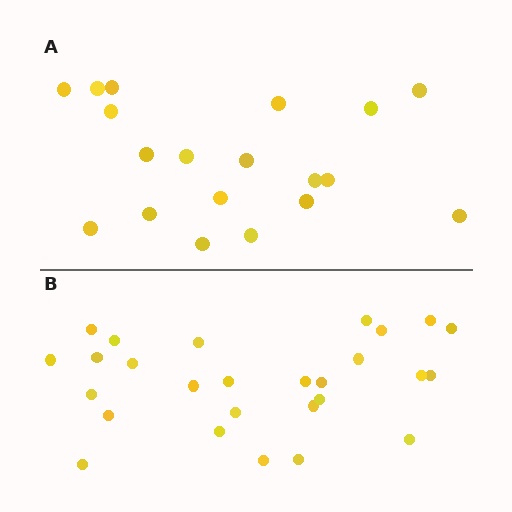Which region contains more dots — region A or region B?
Region B (the bottom region) has more dots.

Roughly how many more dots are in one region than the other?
Region B has roughly 8 or so more dots than region A.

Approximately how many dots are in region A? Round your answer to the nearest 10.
About 20 dots. (The exact count is 19, which rounds to 20.)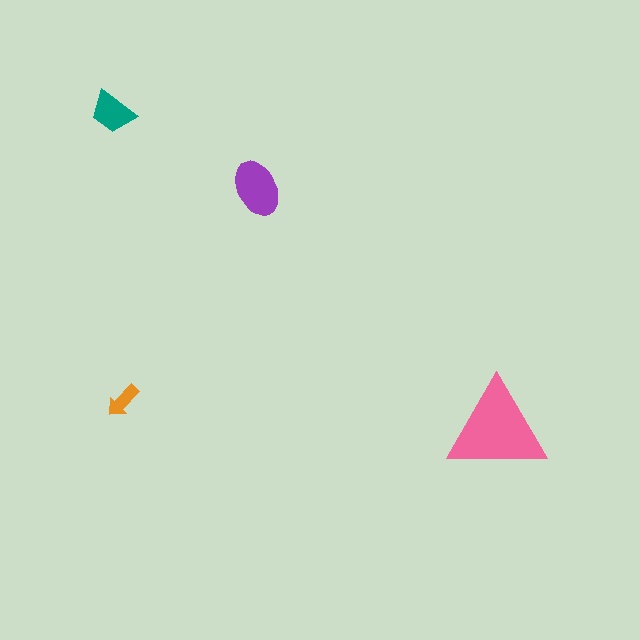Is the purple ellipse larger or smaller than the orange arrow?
Larger.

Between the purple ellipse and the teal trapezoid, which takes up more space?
The purple ellipse.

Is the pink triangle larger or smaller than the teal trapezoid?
Larger.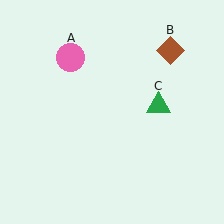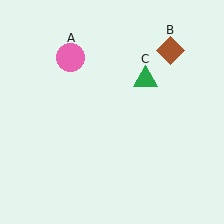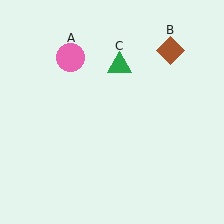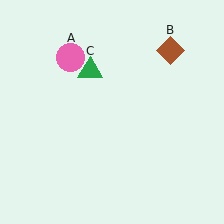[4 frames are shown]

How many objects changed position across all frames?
1 object changed position: green triangle (object C).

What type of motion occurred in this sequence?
The green triangle (object C) rotated counterclockwise around the center of the scene.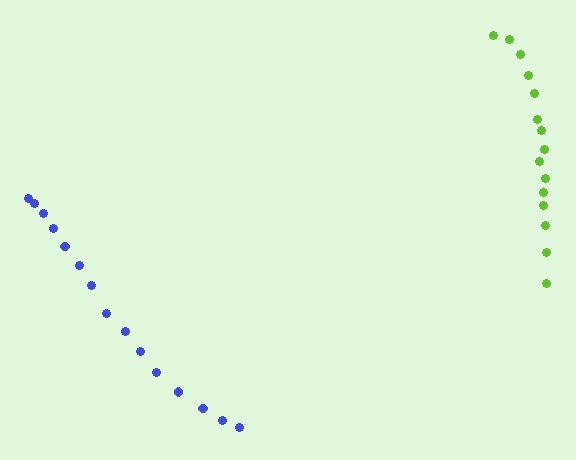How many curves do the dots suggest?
There are 2 distinct paths.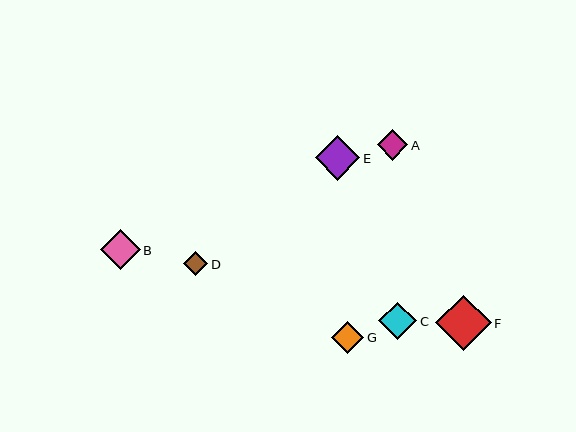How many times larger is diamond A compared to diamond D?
Diamond A is approximately 1.3 times the size of diamond D.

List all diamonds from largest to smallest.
From largest to smallest: F, E, B, C, G, A, D.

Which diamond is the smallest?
Diamond D is the smallest with a size of approximately 24 pixels.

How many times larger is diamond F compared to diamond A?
Diamond F is approximately 1.8 times the size of diamond A.